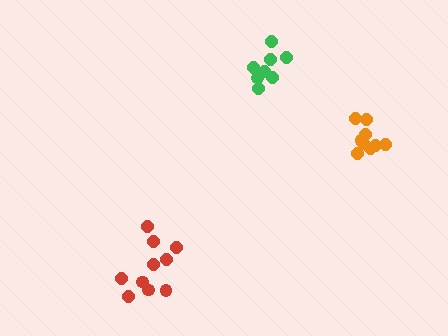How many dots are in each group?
Group 1: 8 dots, Group 2: 9 dots, Group 3: 10 dots (27 total).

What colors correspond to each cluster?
The clusters are colored: green, orange, red.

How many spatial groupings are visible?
There are 3 spatial groupings.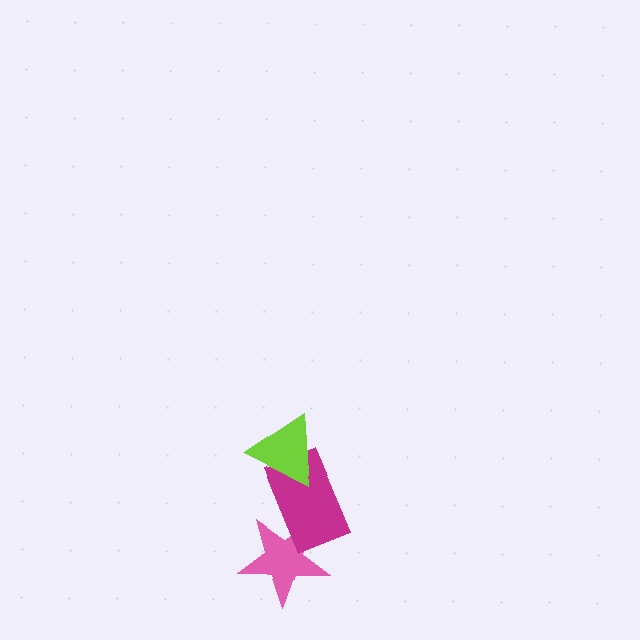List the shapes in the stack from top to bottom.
From top to bottom: the lime triangle, the magenta rectangle, the pink star.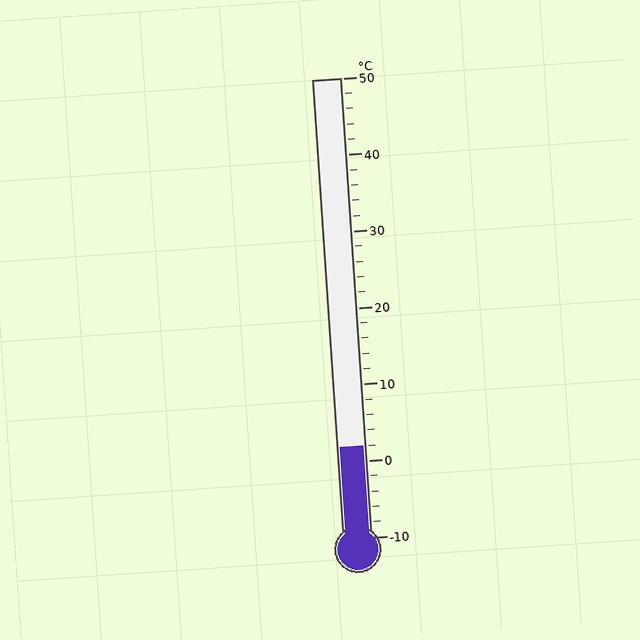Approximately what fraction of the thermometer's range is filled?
The thermometer is filled to approximately 20% of its range.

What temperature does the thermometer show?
The thermometer shows approximately 2°C.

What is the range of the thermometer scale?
The thermometer scale ranges from -10°C to 50°C.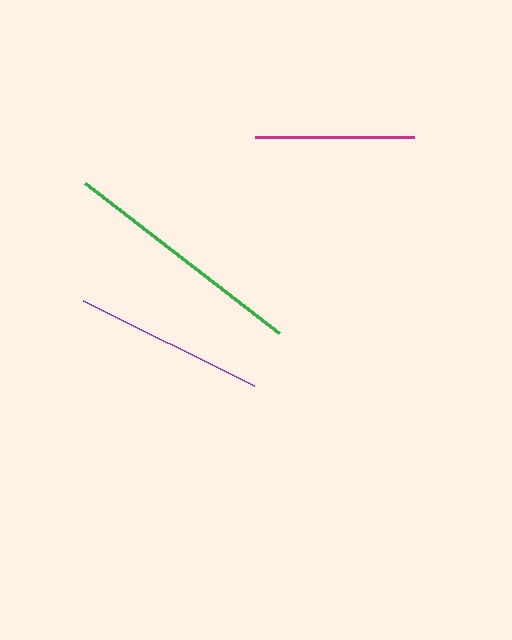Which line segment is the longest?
The green line is the longest at approximately 245 pixels.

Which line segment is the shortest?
The magenta line is the shortest at approximately 159 pixels.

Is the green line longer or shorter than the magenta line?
The green line is longer than the magenta line.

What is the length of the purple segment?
The purple segment is approximately 191 pixels long.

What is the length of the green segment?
The green segment is approximately 245 pixels long.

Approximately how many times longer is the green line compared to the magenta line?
The green line is approximately 1.5 times the length of the magenta line.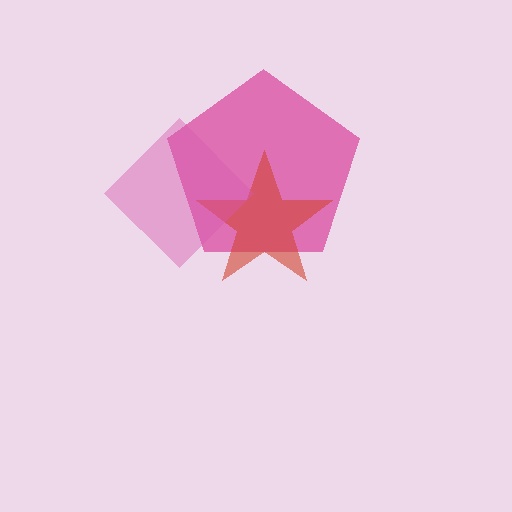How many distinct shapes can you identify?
There are 3 distinct shapes: a magenta pentagon, a red star, a pink diamond.